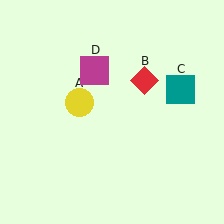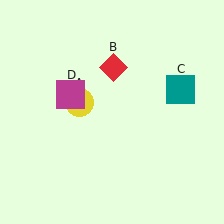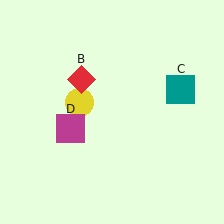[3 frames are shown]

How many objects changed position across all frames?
2 objects changed position: red diamond (object B), magenta square (object D).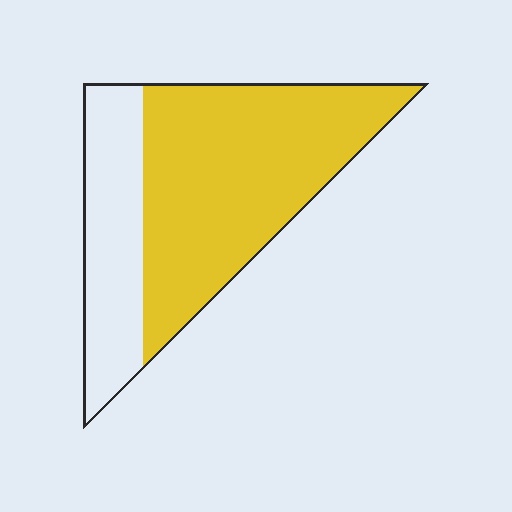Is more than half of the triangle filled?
Yes.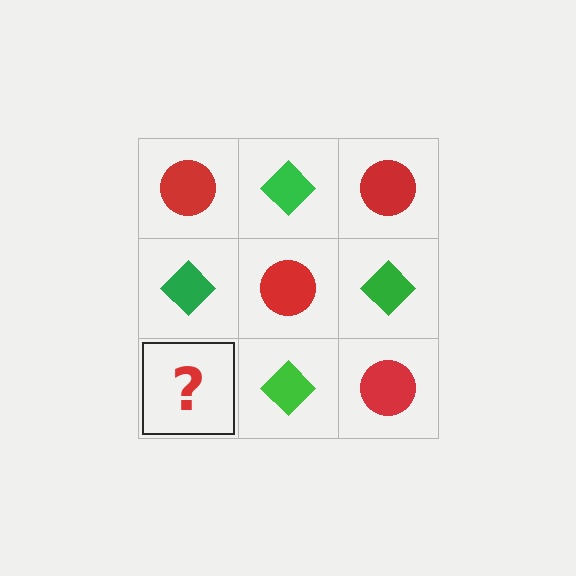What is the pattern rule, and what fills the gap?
The rule is that it alternates red circle and green diamond in a checkerboard pattern. The gap should be filled with a red circle.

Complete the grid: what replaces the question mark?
The question mark should be replaced with a red circle.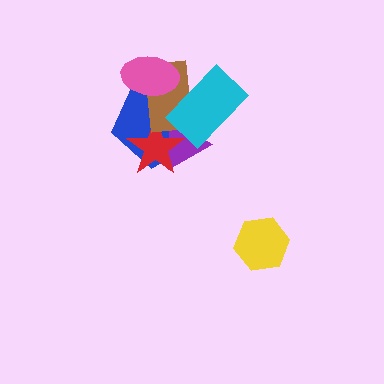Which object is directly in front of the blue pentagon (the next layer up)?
The purple triangle is directly in front of the blue pentagon.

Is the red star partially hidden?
Yes, it is partially covered by another shape.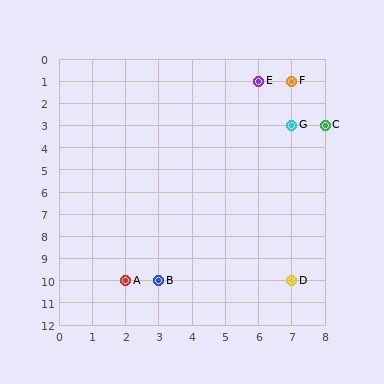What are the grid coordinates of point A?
Point A is at grid coordinates (2, 10).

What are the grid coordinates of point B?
Point B is at grid coordinates (3, 10).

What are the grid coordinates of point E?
Point E is at grid coordinates (6, 1).